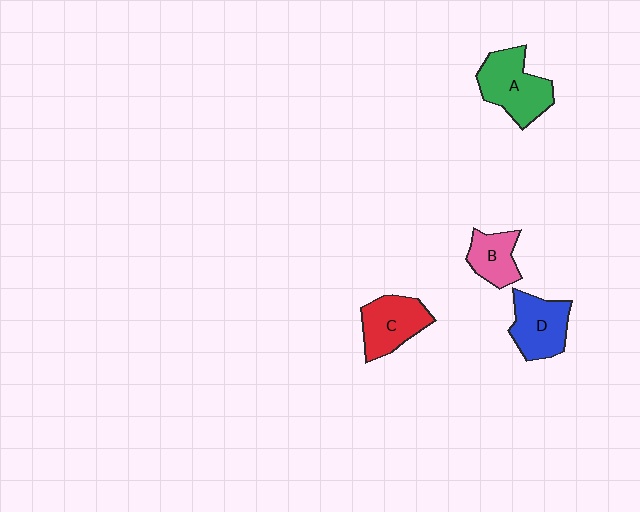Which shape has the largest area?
Shape A (green).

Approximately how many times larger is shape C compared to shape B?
Approximately 1.4 times.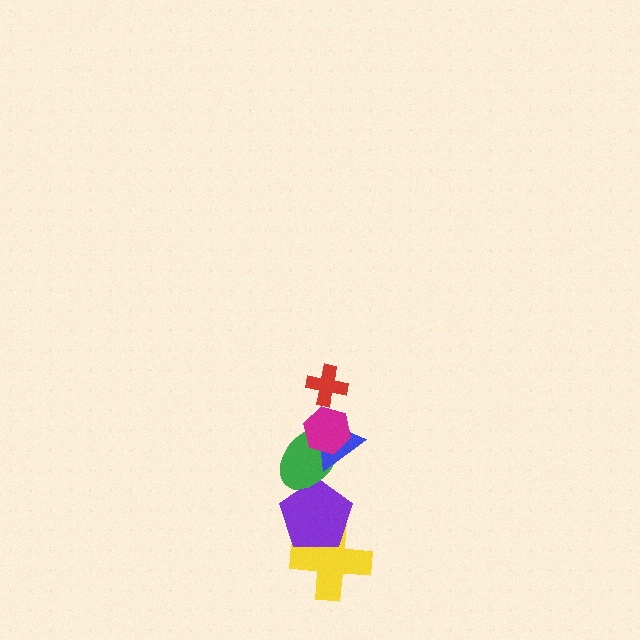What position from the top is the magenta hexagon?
The magenta hexagon is 2nd from the top.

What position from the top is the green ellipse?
The green ellipse is 4th from the top.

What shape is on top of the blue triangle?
The magenta hexagon is on top of the blue triangle.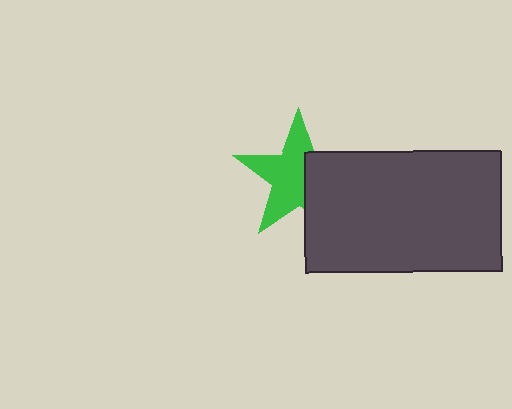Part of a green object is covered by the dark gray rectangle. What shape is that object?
It is a star.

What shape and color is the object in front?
The object in front is a dark gray rectangle.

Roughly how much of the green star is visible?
About half of it is visible (roughly 60%).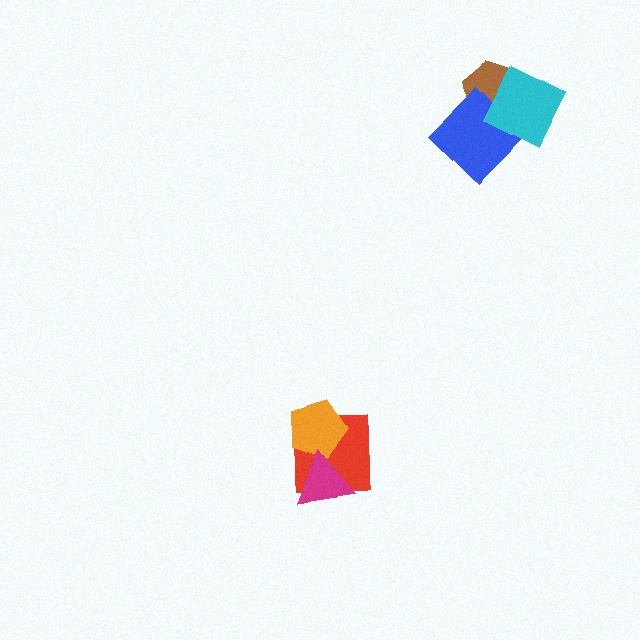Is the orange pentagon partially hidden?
Yes, it is partially covered by another shape.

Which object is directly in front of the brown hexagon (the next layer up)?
The blue diamond is directly in front of the brown hexagon.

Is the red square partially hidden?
Yes, it is partially covered by another shape.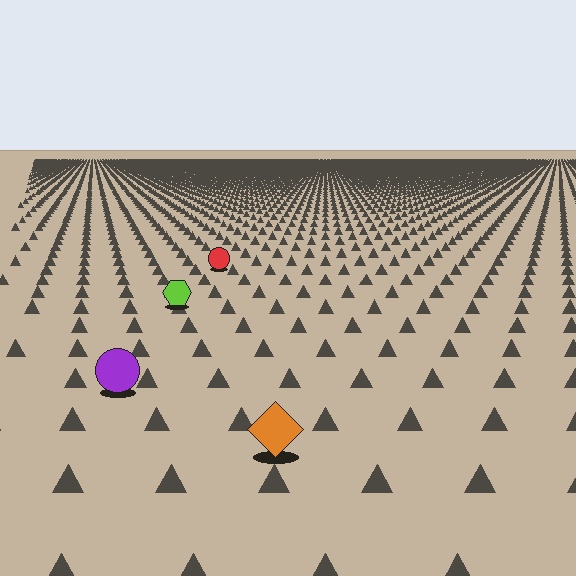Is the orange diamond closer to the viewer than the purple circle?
Yes. The orange diamond is closer — you can tell from the texture gradient: the ground texture is coarser near it.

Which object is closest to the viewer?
The orange diamond is closest. The texture marks near it are larger and more spread out.